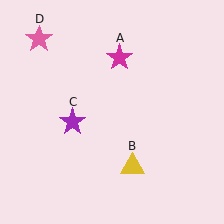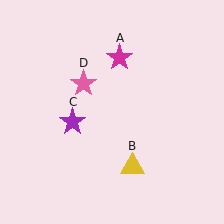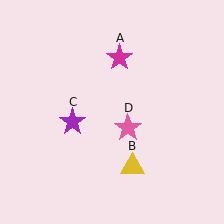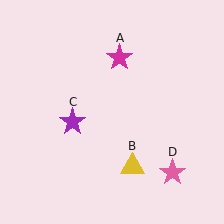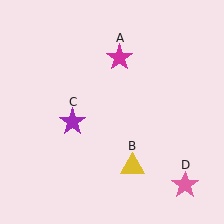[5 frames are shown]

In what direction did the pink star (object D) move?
The pink star (object D) moved down and to the right.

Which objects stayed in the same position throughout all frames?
Magenta star (object A) and yellow triangle (object B) and purple star (object C) remained stationary.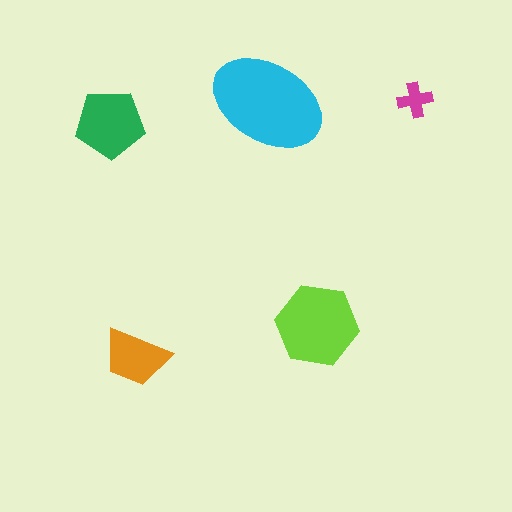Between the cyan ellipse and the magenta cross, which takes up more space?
The cyan ellipse.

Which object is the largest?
The cyan ellipse.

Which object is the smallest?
The magenta cross.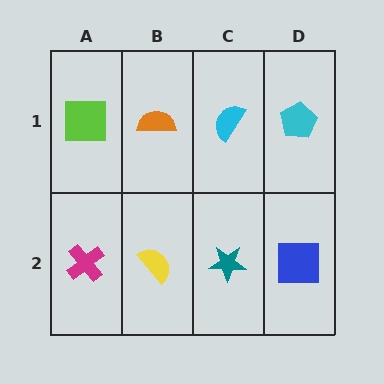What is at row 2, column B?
A yellow semicircle.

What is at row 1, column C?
A cyan semicircle.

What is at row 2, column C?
A teal star.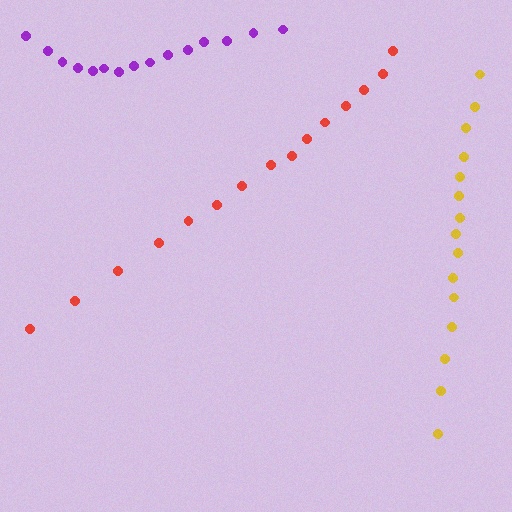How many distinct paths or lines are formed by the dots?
There are 3 distinct paths.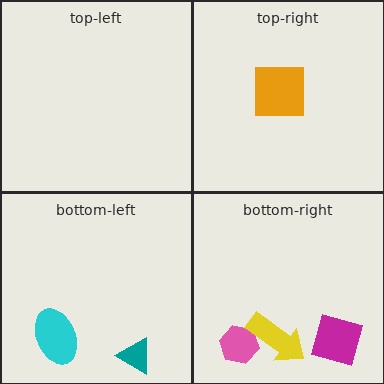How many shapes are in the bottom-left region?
2.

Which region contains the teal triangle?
The bottom-left region.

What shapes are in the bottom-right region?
The magenta diamond, the pink hexagon, the yellow arrow.